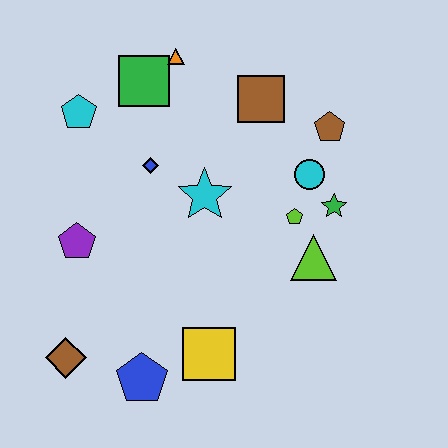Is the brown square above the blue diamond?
Yes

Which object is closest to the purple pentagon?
The blue diamond is closest to the purple pentagon.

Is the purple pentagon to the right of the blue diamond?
No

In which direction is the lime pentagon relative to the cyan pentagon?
The lime pentagon is to the right of the cyan pentagon.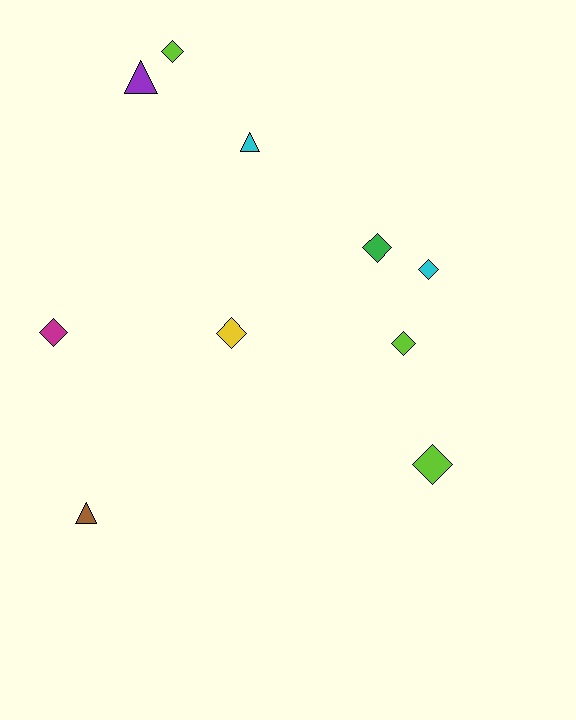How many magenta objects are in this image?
There is 1 magenta object.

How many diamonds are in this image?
There are 7 diamonds.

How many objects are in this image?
There are 10 objects.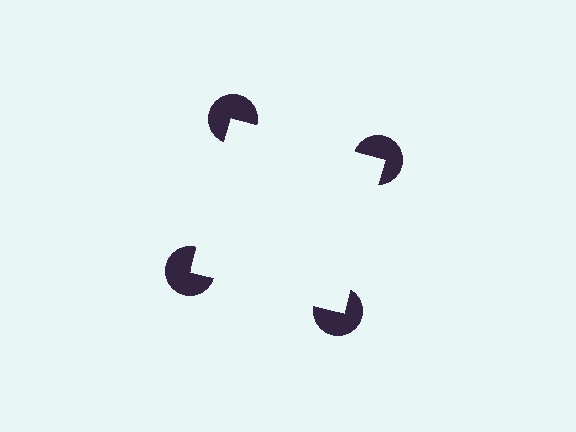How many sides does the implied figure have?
4 sides.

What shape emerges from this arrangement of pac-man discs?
An illusory square — its edges are inferred from the aligned wedge cuts in the pac-man discs, not physically drawn.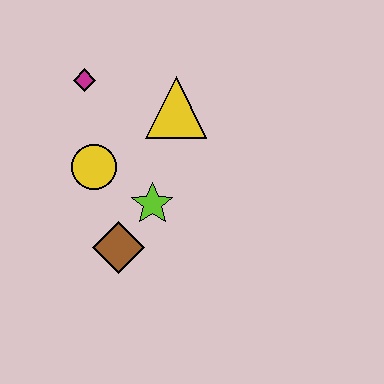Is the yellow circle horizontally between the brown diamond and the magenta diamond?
Yes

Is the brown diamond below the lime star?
Yes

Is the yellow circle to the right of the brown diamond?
No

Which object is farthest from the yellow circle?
The yellow triangle is farthest from the yellow circle.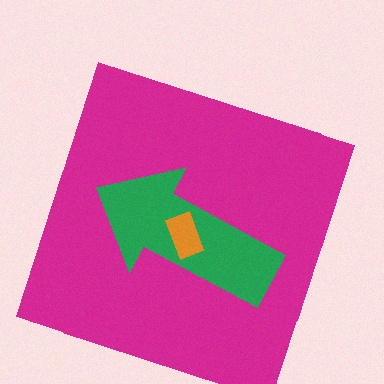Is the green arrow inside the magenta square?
Yes.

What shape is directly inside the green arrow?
The orange rectangle.